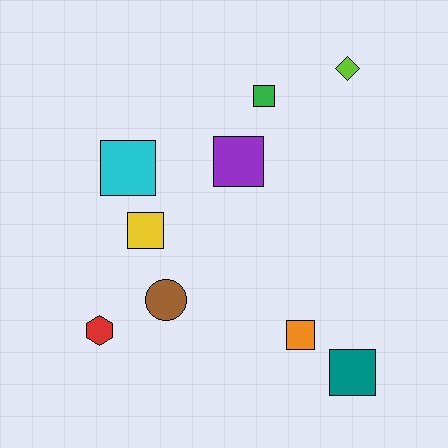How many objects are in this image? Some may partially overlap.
There are 9 objects.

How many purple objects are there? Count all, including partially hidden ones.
There is 1 purple object.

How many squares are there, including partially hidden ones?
There are 6 squares.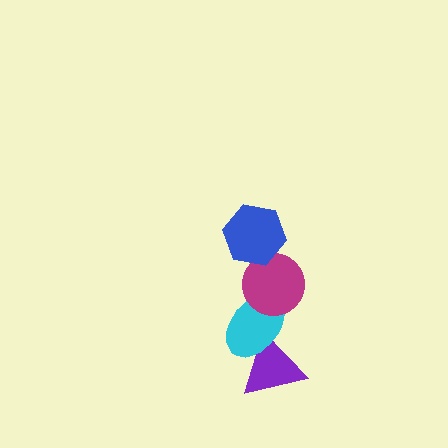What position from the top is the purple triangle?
The purple triangle is 4th from the top.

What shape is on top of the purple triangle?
The cyan ellipse is on top of the purple triangle.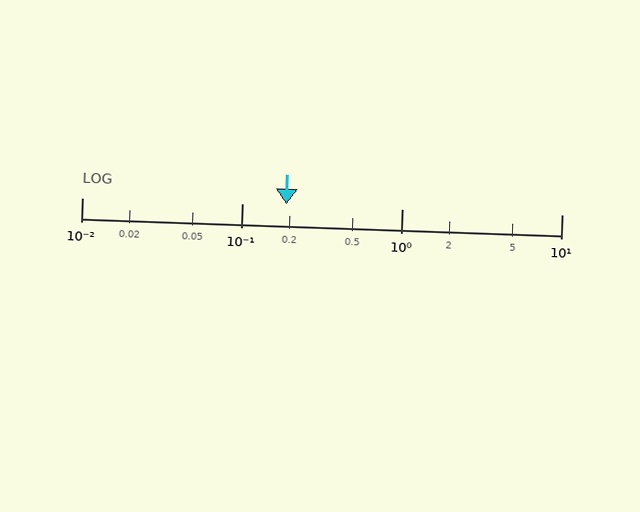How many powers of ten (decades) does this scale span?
The scale spans 3 decades, from 0.01 to 10.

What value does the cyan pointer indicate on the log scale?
The pointer indicates approximately 0.19.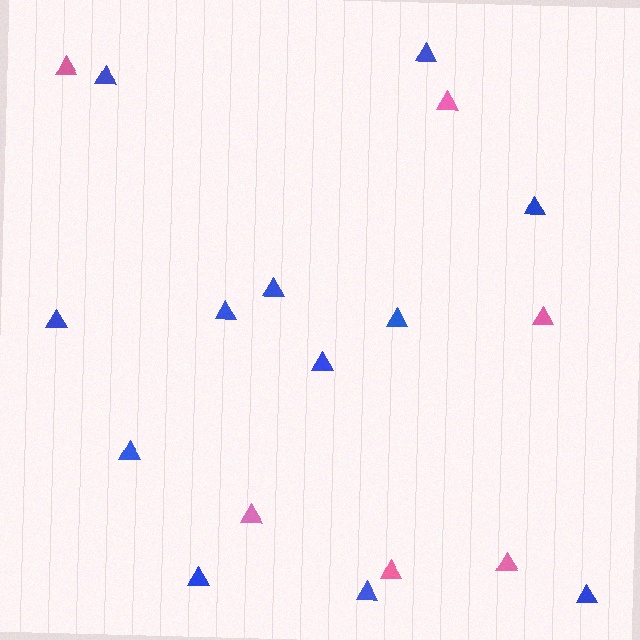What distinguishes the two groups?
There are 2 groups: one group of blue triangles (12) and one group of pink triangles (6).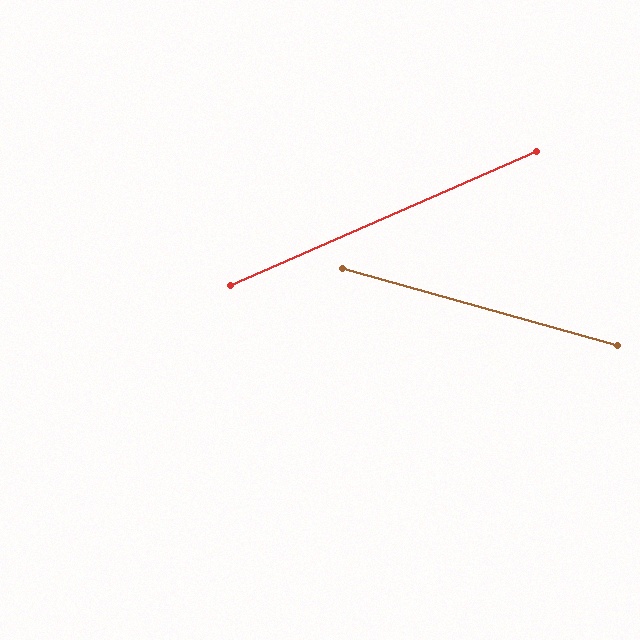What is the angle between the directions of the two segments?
Approximately 39 degrees.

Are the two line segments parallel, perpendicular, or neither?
Neither parallel nor perpendicular — they differ by about 39°.